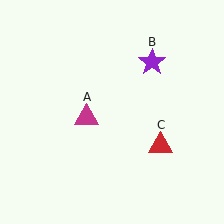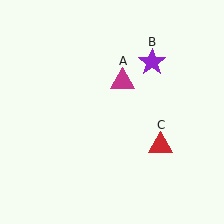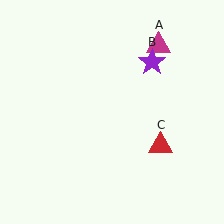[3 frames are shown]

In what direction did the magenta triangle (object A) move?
The magenta triangle (object A) moved up and to the right.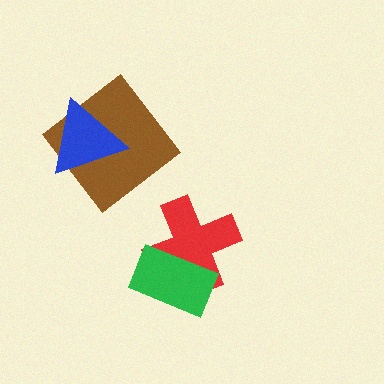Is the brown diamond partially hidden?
Yes, it is partially covered by another shape.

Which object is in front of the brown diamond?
The blue triangle is in front of the brown diamond.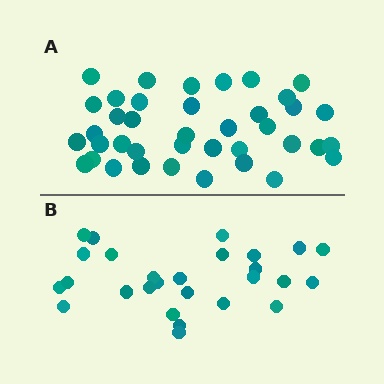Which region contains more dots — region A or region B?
Region A (the top region) has more dots.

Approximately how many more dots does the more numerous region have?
Region A has roughly 12 or so more dots than region B.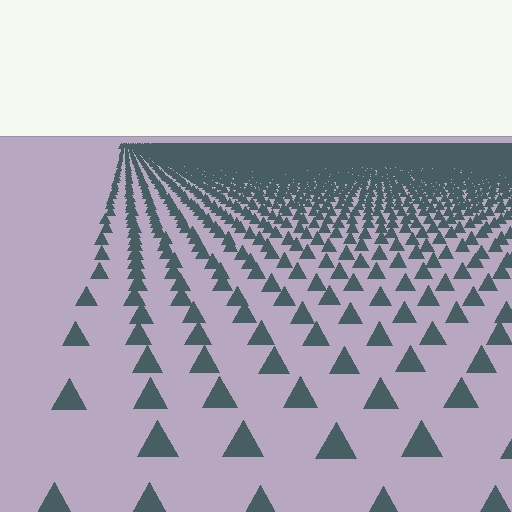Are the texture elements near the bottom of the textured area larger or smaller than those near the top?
Larger. Near the bottom, elements are closer to the viewer and appear at a bigger on-screen size.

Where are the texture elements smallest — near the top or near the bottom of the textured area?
Near the top.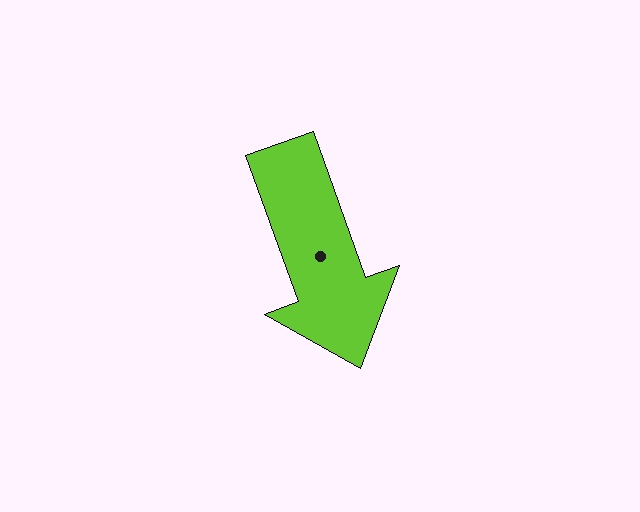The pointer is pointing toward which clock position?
Roughly 5 o'clock.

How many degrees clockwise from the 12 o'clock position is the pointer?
Approximately 160 degrees.